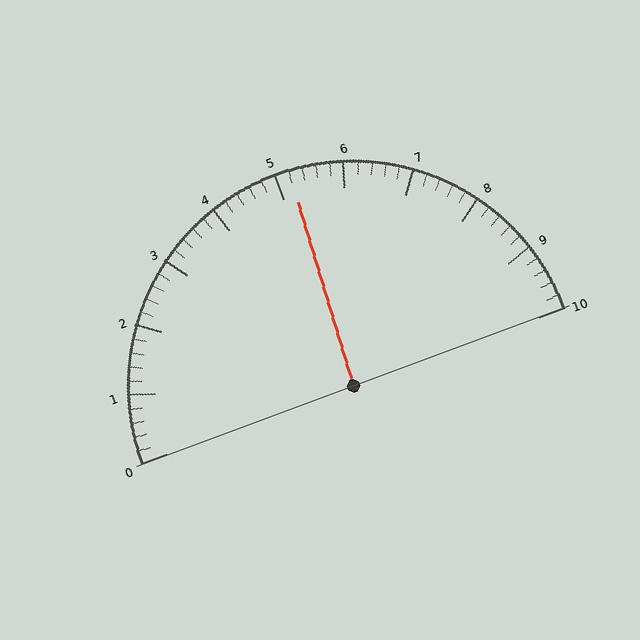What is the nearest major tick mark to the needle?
The nearest major tick mark is 5.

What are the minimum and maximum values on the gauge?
The gauge ranges from 0 to 10.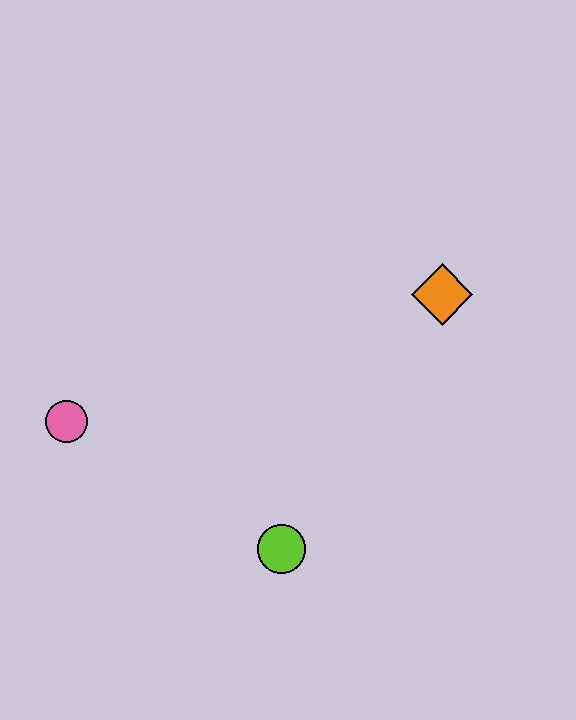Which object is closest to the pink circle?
The lime circle is closest to the pink circle.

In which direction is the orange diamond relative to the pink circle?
The orange diamond is to the right of the pink circle.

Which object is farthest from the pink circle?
The orange diamond is farthest from the pink circle.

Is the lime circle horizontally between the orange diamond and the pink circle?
Yes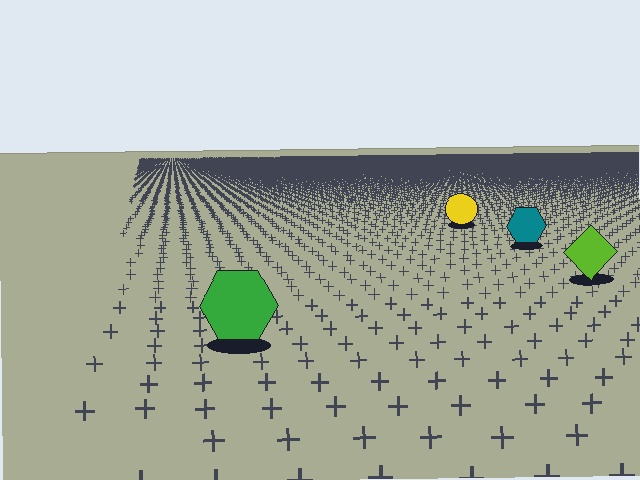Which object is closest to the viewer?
The green hexagon is closest. The texture marks near it are larger and more spread out.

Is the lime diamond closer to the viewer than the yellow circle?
Yes. The lime diamond is closer — you can tell from the texture gradient: the ground texture is coarser near it.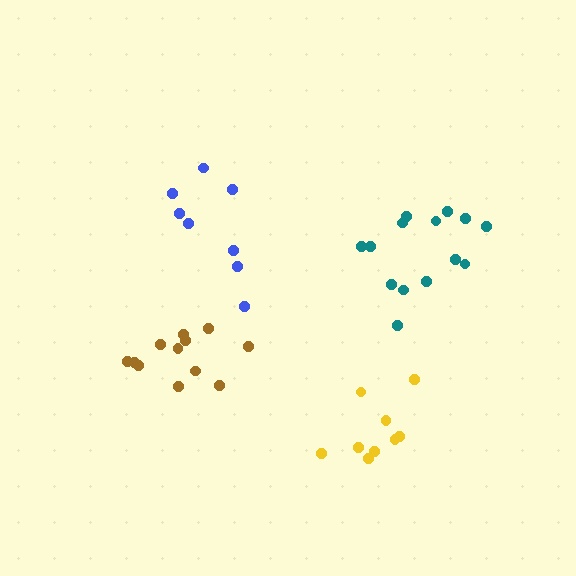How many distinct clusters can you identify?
There are 4 distinct clusters.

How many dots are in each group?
Group 1: 8 dots, Group 2: 9 dots, Group 3: 12 dots, Group 4: 14 dots (43 total).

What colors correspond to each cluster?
The clusters are colored: blue, yellow, brown, teal.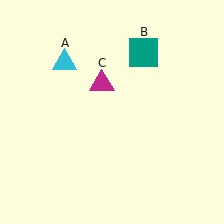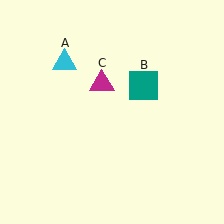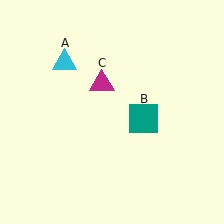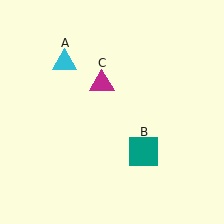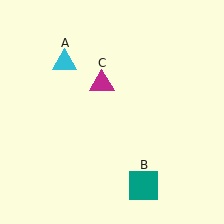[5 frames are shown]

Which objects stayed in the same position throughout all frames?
Cyan triangle (object A) and magenta triangle (object C) remained stationary.